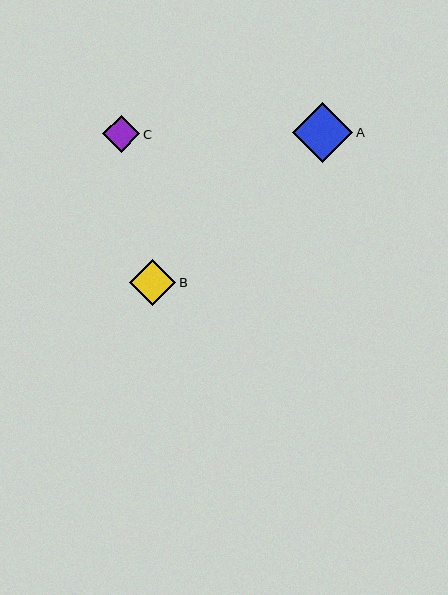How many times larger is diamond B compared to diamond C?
Diamond B is approximately 1.3 times the size of diamond C.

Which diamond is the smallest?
Diamond C is the smallest with a size of approximately 37 pixels.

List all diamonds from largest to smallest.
From largest to smallest: A, B, C.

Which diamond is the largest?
Diamond A is the largest with a size of approximately 60 pixels.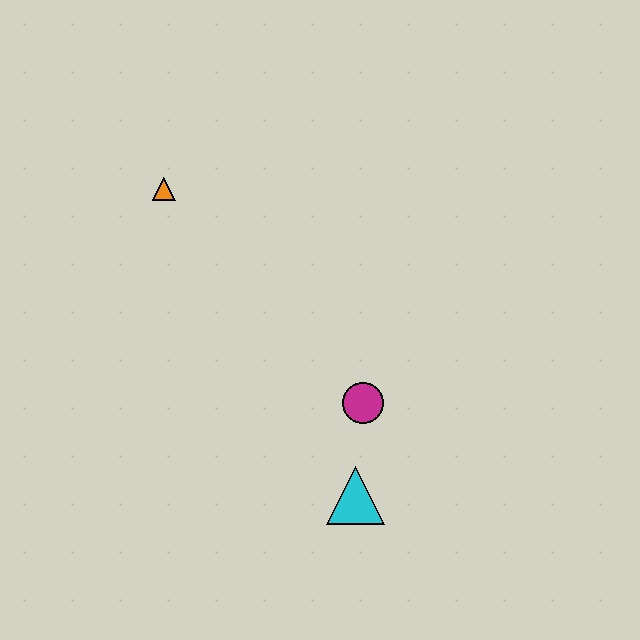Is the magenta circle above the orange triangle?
No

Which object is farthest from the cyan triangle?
The orange triangle is farthest from the cyan triangle.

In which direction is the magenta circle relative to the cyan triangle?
The magenta circle is above the cyan triangle.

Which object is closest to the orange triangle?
The magenta circle is closest to the orange triangle.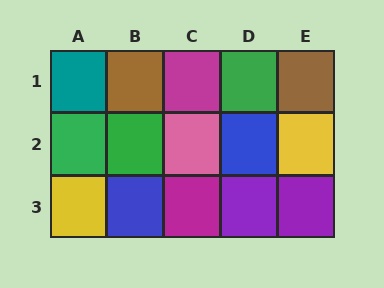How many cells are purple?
2 cells are purple.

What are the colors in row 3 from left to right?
Yellow, blue, magenta, purple, purple.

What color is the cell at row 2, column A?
Green.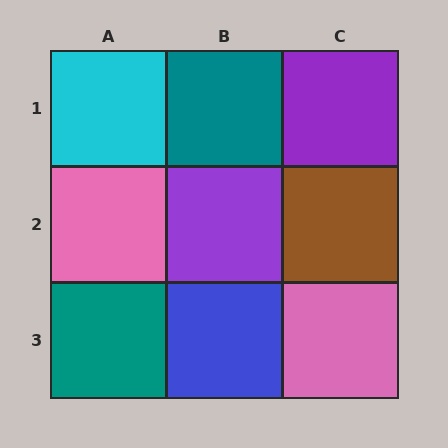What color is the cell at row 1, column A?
Cyan.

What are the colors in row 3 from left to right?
Teal, blue, pink.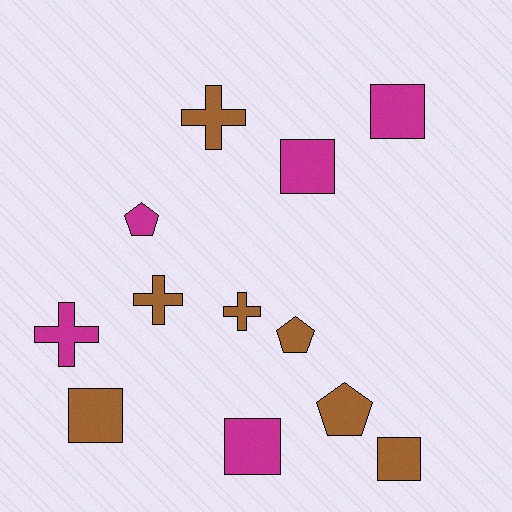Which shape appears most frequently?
Square, with 5 objects.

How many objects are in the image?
There are 12 objects.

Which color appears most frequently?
Brown, with 7 objects.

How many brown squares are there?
There are 2 brown squares.